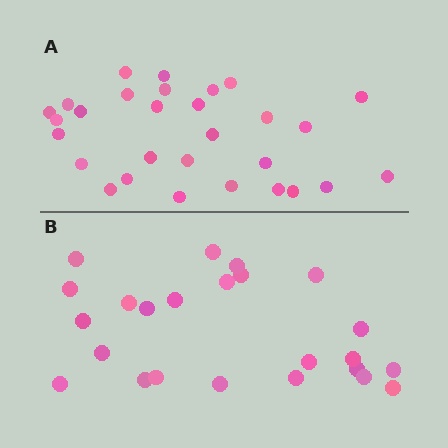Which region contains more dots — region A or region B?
Region A (the top region) has more dots.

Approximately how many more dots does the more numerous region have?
Region A has about 5 more dots than region B.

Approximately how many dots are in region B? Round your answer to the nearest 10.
About 20 dots. (The exact count is 24, which rounds to 20.)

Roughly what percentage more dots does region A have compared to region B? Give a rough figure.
About 20% more.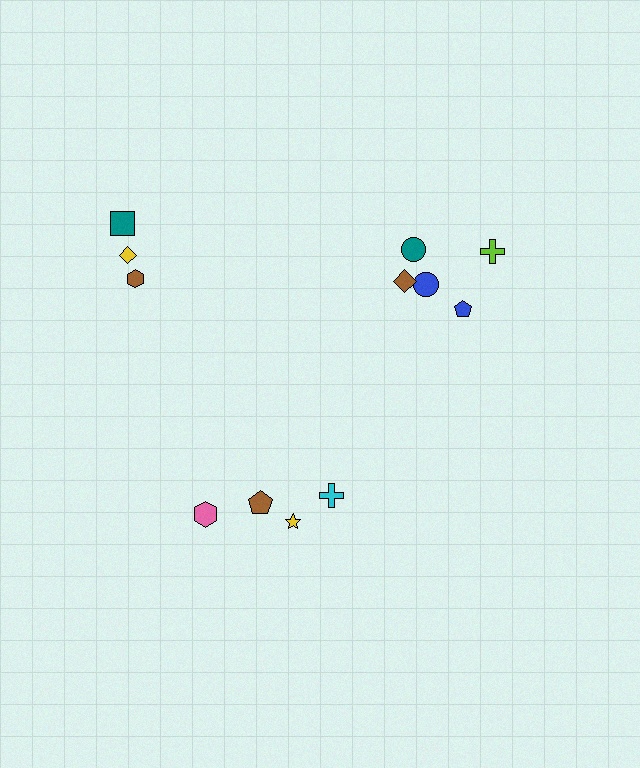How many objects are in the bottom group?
There are 4 objects.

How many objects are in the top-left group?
There are 3 objects.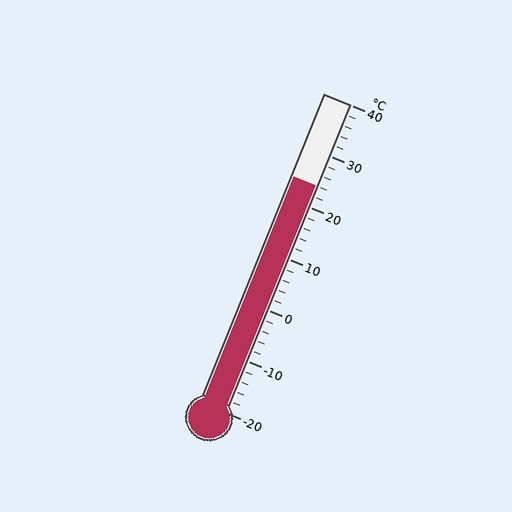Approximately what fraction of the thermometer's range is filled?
The thermometer is filled to approximately 75% of its range.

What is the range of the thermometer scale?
The thermometer scale ranges from -20°C to 40°C.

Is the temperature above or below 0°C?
The temperature is above 0°C.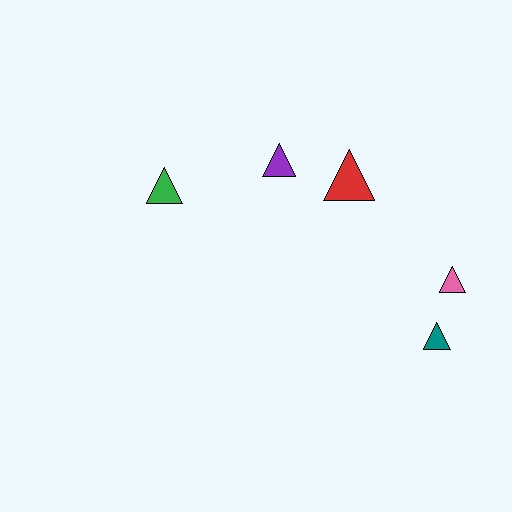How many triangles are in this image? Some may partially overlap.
There are 5 triangles.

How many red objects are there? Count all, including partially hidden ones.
There is 1 red object.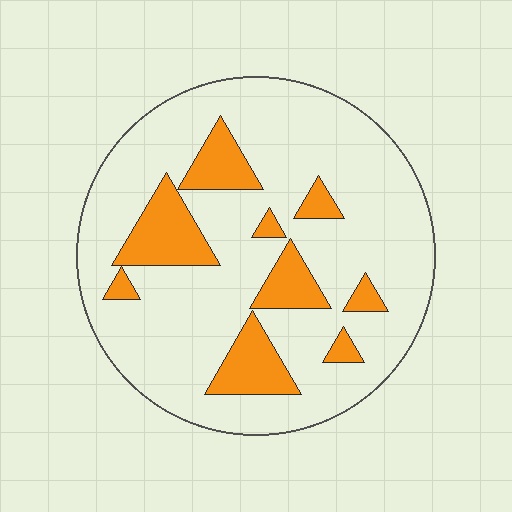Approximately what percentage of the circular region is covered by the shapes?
Approximately 20%.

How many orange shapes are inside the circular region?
9.